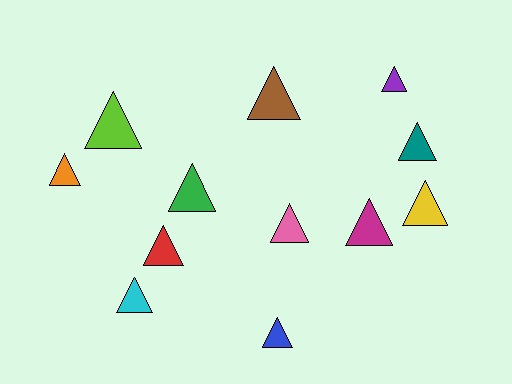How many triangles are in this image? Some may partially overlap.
There are 12 triangles.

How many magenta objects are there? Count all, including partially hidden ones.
There is 1 magenta object.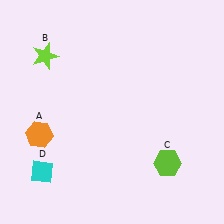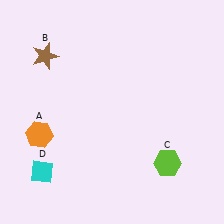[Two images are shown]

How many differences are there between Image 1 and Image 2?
There is 1 difference between the two images.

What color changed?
The star (B) changed from lime in Image 1 to brown in Image 2.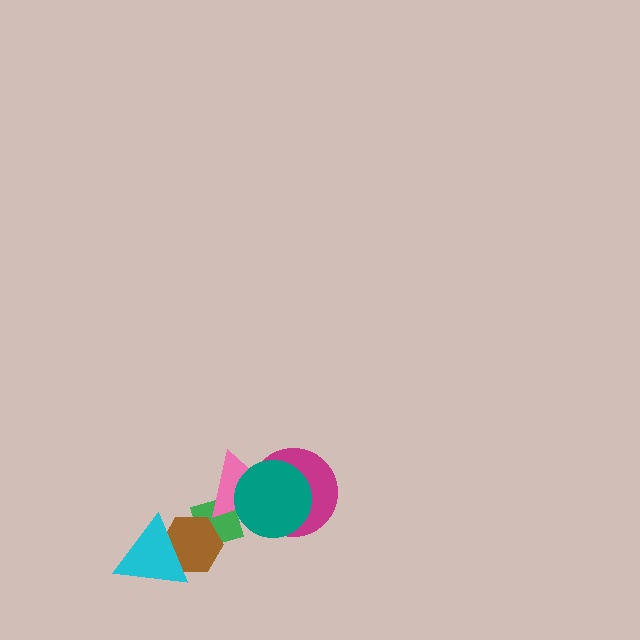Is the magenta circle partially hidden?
Yes, it is partially covered by another shape.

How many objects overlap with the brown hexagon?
2 objects overlap with the brown hexagon.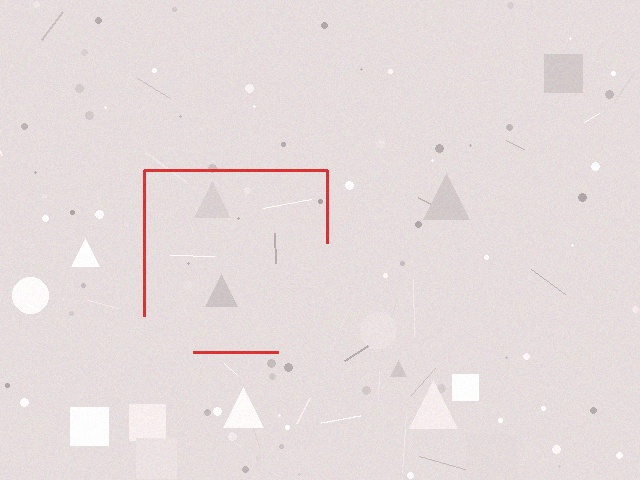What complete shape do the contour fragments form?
The contour fragments form a square.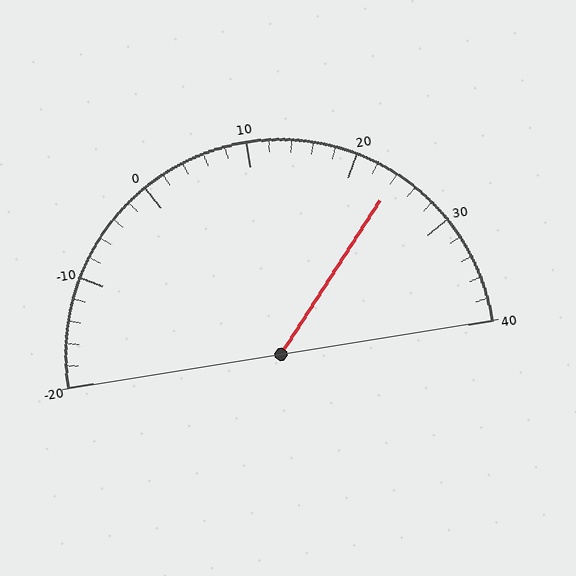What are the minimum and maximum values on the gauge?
The gauge ranges from -20 to 40.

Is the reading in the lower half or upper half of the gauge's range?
The reading is in the upper half of the range (-20 to 40).